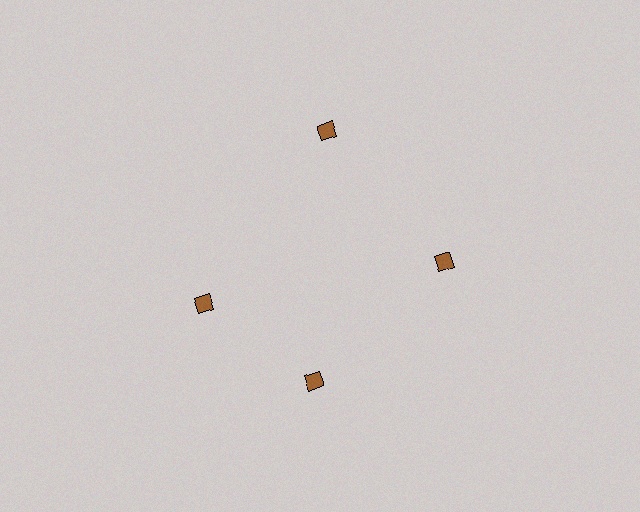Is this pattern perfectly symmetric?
No. The 4 brown diamonds are arranged in a ring, but one element near the 9 o'clock position is rotated out of alignment along the ring, breaking the 4-fold rotational symmetry.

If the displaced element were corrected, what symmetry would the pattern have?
It would have 4-fold rotational symmetry — the pattern would map onto itself every 90 degrees.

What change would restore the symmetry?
The symmetry would be restored by rotating it back into even spacing with its neighbors so that all 4 diamonds sit at equal angles and equal distance from the center.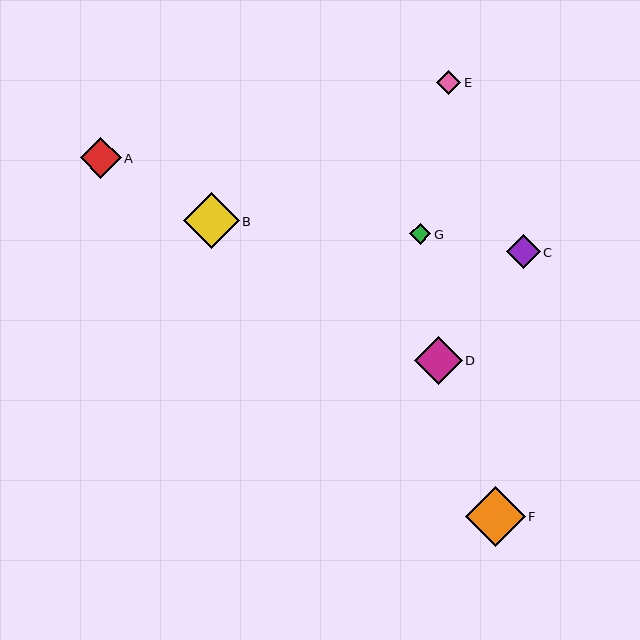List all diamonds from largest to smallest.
From largest to smallest: F, B, D, A, C, E, G.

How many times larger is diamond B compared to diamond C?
Diamond B is approximately 1.7 times the size of diamond C.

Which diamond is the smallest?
Diamond G is the smallest with a size of approximately 21 pixels.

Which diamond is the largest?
Diamond F is the largest with a size of approximately 60 pixels.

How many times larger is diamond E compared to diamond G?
Diamond E is approximately 1.2 times the size of diamond G.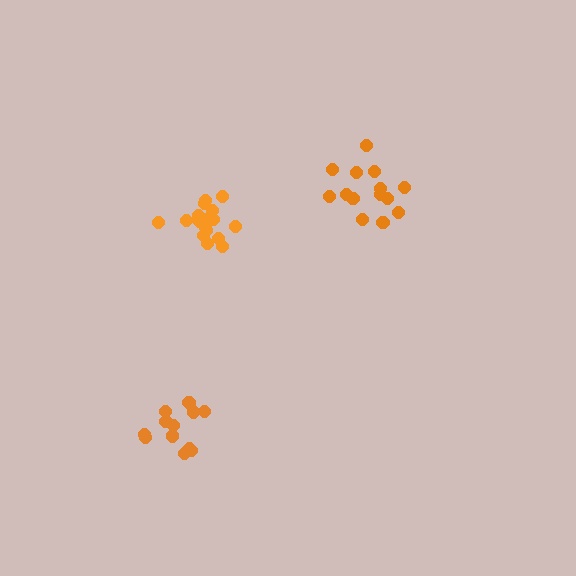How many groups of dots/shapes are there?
There are 3 groups.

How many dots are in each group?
Group 1: 12 dots, Group 2: 14 dots, Group 3: 18 dots (44 total).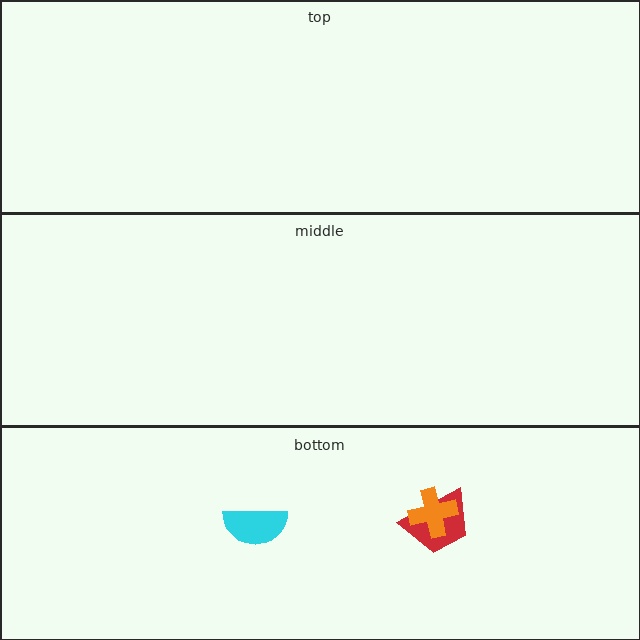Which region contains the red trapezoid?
The bottom region.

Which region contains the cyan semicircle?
The bottom region.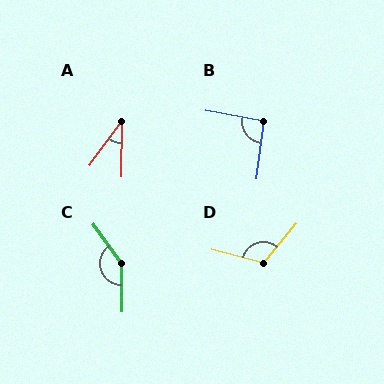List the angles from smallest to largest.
A (36°), B (92°), D (115°), C (145°).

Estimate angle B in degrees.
Approximately 92 degrees.